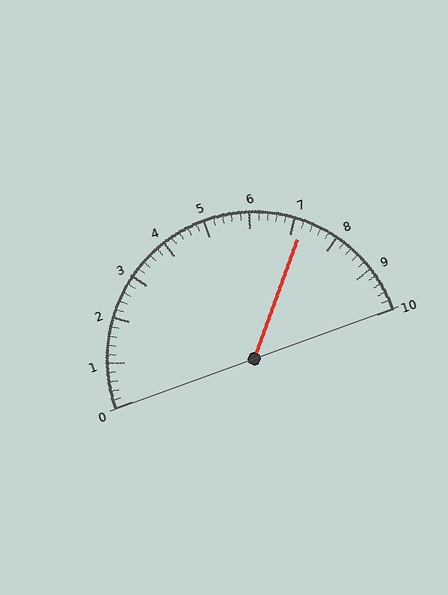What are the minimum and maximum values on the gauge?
The gauge ranges from 0 to 10.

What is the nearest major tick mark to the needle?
The nearest major tick mark is 7.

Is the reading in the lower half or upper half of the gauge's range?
The reading is in the upper half of the range (0 to 10).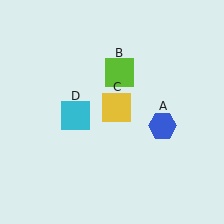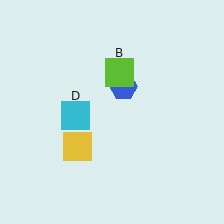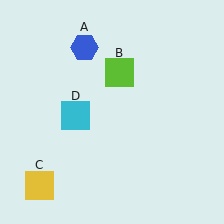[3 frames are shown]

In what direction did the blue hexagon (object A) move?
The blue hexagon (object A) moved up and to the left.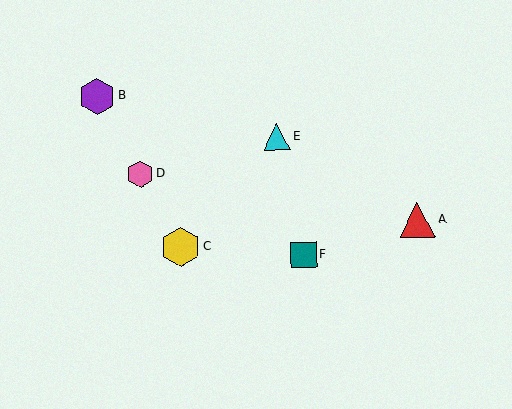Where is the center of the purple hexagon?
The center of the purple hexagon is at (97, 96).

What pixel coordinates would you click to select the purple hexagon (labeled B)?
Click at (97, 96) to select the purple hexagon B.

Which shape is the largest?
The yellow hexagon (labeled C) is the largest.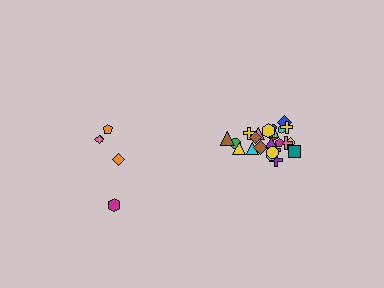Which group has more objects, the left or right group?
The right group.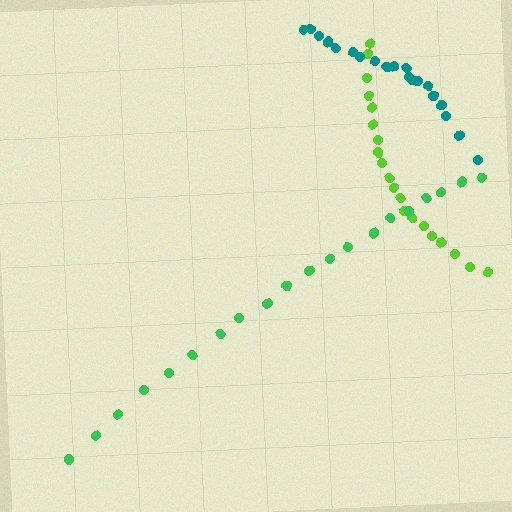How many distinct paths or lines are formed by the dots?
There are 3 distinct paths.